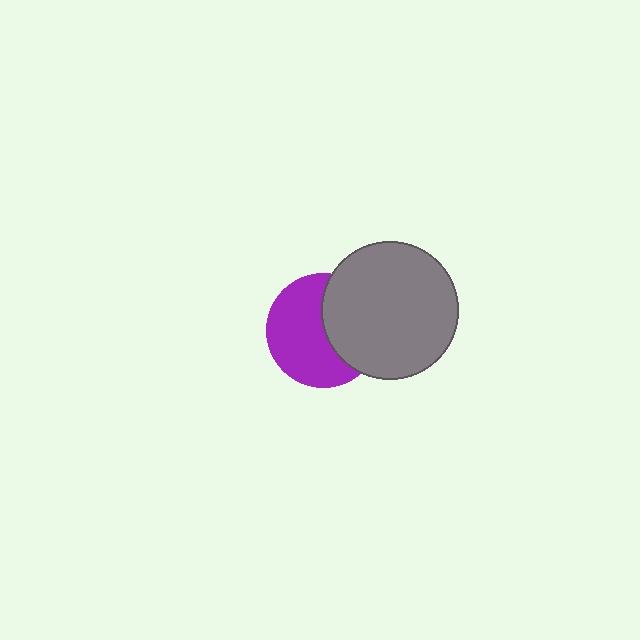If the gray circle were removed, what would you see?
You would see the complete purple circle.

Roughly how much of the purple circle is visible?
About half of it is visible (roughly 59%).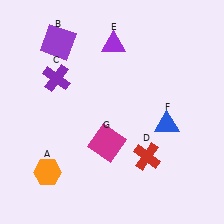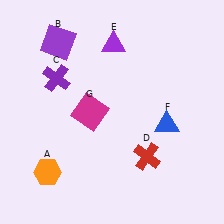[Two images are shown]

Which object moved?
The magenta square (G) moved up.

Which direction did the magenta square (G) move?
The magenta square (G) moved up.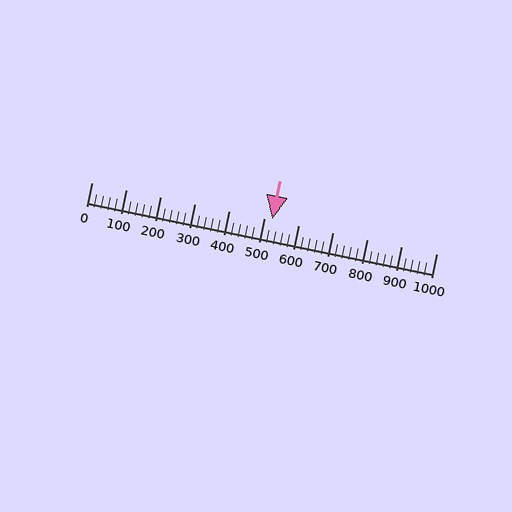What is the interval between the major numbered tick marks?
The major tick marks are spaced 100 units apart.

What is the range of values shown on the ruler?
The ruler shows values from 0 to 1000.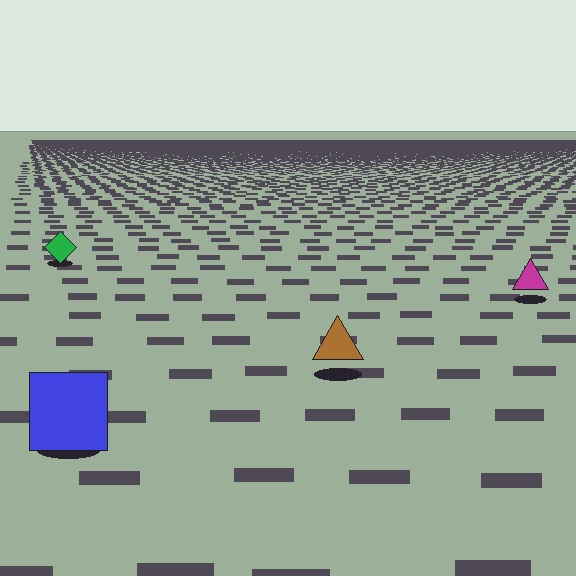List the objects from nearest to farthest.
From nearest to farthest: the blue square, the brown triangle, the magenta triangle, the green diamond.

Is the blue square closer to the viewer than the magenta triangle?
Yes. The blue square is closer — you can tell from the texture gradient: the ground texture is coarser near it.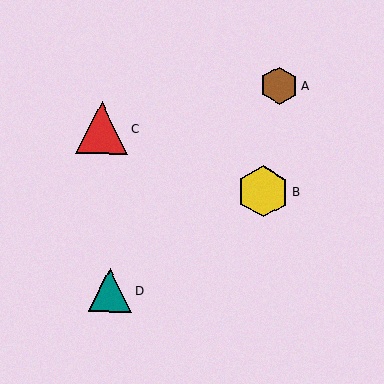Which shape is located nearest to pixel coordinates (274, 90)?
The brown hexagon (labeled A) at (279, 86) is nearest to that location.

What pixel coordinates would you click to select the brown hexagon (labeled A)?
Click at (279, 86) to select the brown hexagon A.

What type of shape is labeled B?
Shape B is a yellow hexagon.